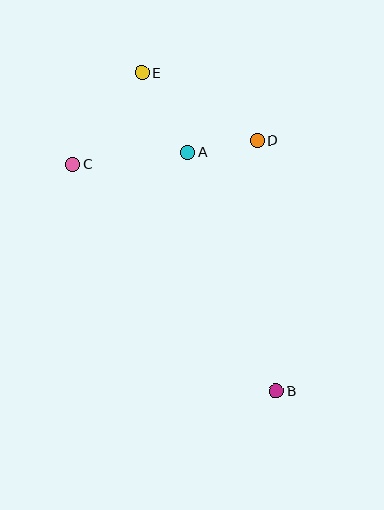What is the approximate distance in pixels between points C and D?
The distance between C and D is approximately 186 pixels.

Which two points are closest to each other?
Points A and D are closest to each other.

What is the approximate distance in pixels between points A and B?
The distance between A and B is approximately 254 pixels.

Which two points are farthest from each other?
Points B and E are farthest from each other.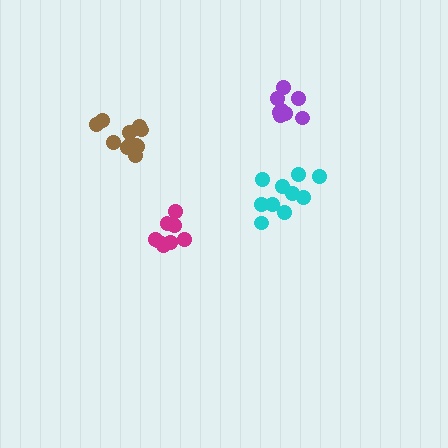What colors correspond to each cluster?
The clusters are colored: brown, cyan, magenta, purple.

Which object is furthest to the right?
The purple cluster is rightmost.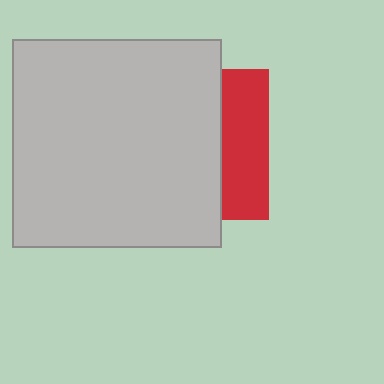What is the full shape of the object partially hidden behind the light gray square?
The partially hidden object is a red square.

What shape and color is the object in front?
The object in front is a light gray square.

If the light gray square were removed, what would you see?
You would see the complete red square.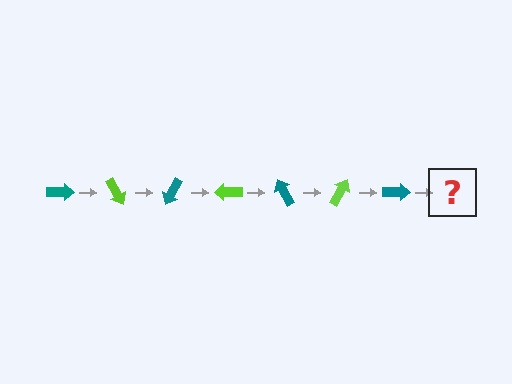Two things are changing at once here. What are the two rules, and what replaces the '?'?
The two rules are that it rotates 60 degrees each step and the color cycles through teal and lime. The '?' should be a lime arrow, rotated 420 degrees from the start.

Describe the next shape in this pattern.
It should be a lime arrow, rotated 420 degrees from the start.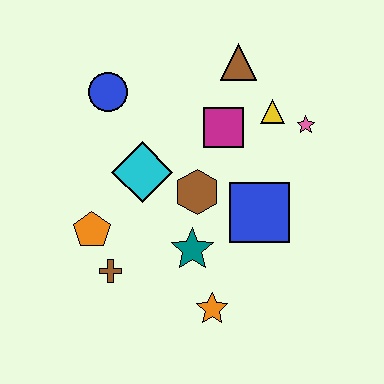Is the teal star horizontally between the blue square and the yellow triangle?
No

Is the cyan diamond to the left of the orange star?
Yes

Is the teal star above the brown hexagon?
No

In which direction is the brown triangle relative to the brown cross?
The brown triangle is above the brown cross.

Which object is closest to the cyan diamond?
The brown hexagon is closest to the cyan diamond.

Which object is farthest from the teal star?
The brown triangle is farthest from the teal star.